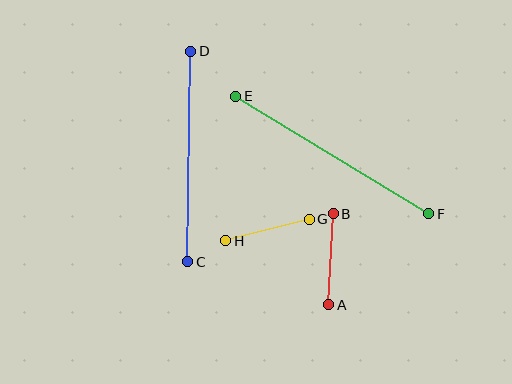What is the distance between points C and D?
The distance is approximately 211 pixels.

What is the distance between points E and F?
The distance is approximately 226 pixels.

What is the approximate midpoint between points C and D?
The midpoint is at approximately (189, 157) pixels.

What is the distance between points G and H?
The distance is approximately 86 pixels.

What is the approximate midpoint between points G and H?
The midpoint is at approximately (267, 230) pixels.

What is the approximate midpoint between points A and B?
The midpoint is at approximately (331, 259) pixels.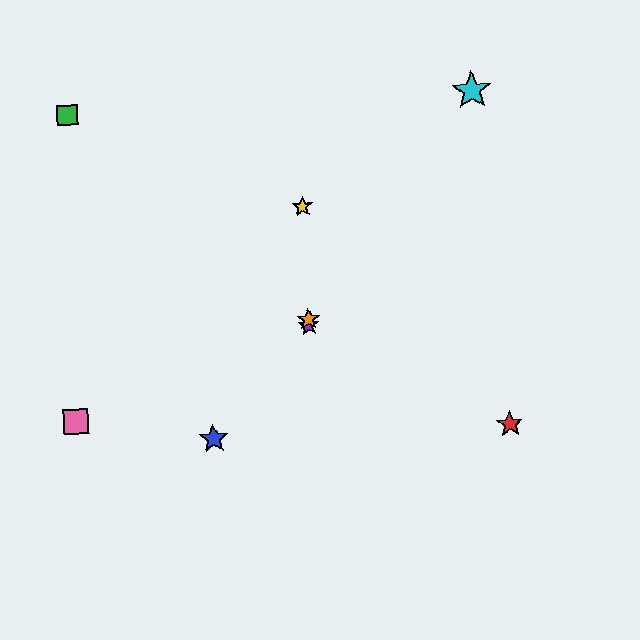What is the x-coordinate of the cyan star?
The cyan star is at x≈472.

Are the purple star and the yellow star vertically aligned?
Yes, both are at x≈309.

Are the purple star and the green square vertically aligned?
No, the purple star is at x≈309 and the green square is at x≈67.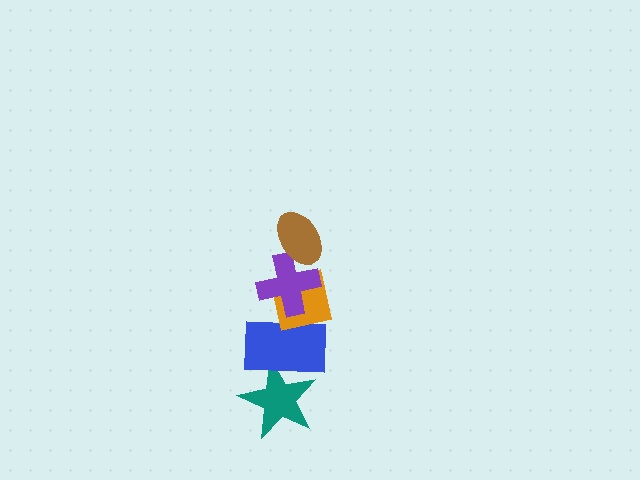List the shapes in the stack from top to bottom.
From top to bottom: the brown ellipse, the purple cross, the orange square, the blue rectangle, the teal star.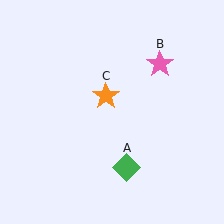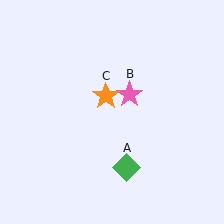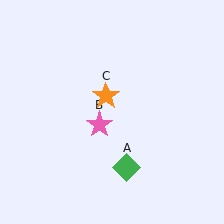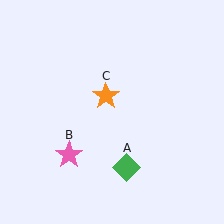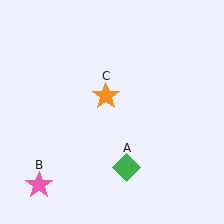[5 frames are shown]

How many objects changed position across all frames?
1 object changed position: pink star (object B).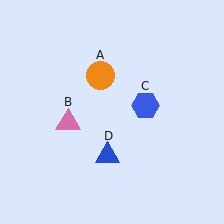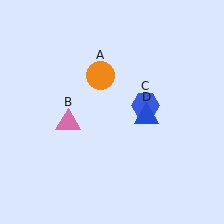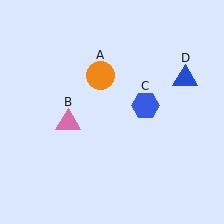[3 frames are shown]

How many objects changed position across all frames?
1 object changed position: blue triangle (object D).